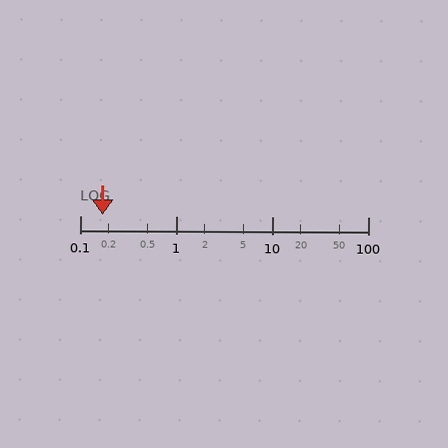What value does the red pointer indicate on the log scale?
The pointer indicates approximately 0.17.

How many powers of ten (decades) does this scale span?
The scale spans 3 decades, from 0.1 to 100.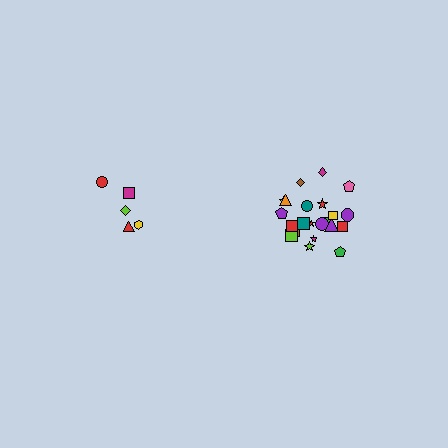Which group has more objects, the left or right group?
The right group.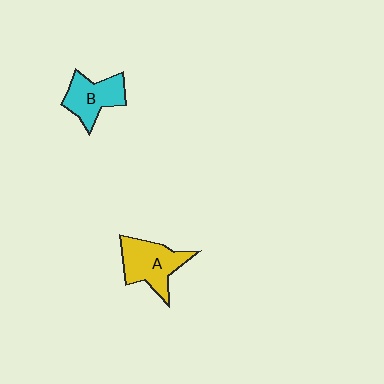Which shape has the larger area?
Shape A (yellow).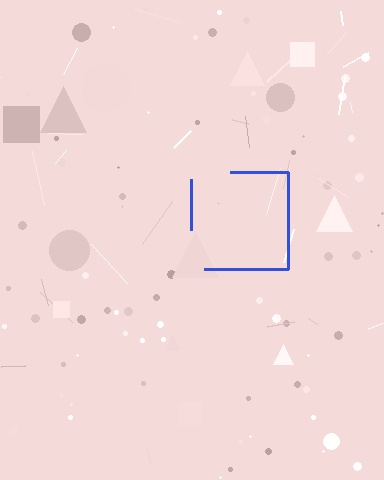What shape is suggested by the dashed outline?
The dashed outline suggests a square.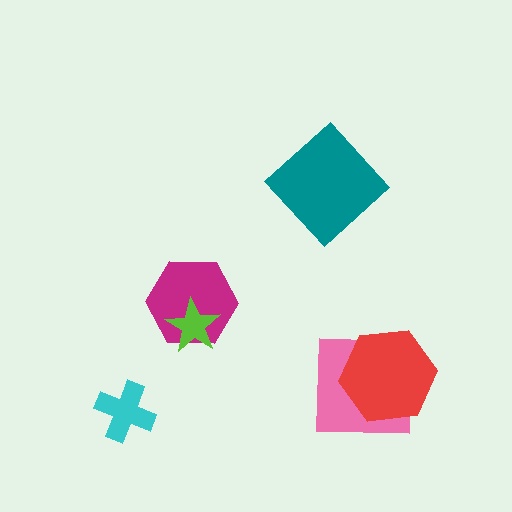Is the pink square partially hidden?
Yes, it is partially covered by another shape.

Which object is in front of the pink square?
The red hexagon is in front of the pink square.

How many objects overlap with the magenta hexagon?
1 object overlaps with the magenta hexagon.